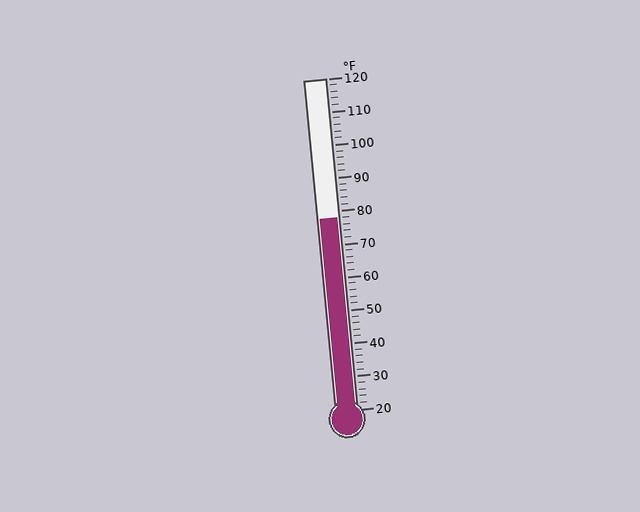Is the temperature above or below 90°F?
The temperature is below 90°F.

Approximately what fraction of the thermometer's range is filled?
The thermometer is filled to approximately 60% of its range.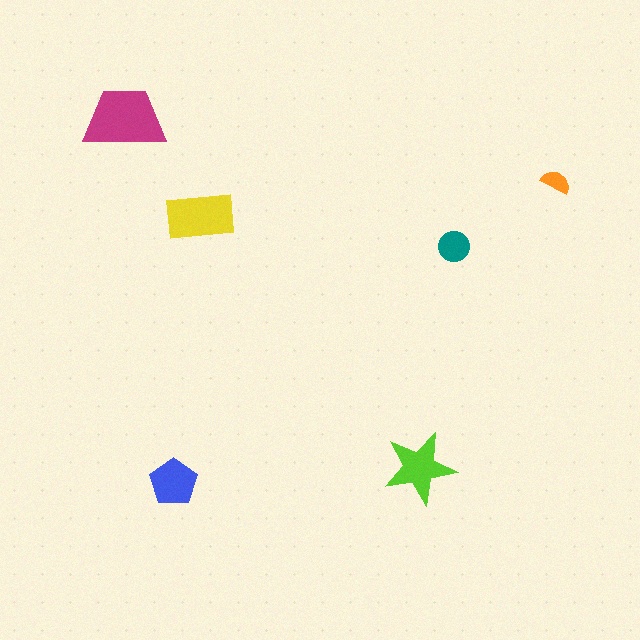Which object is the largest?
The magenta trapezoid.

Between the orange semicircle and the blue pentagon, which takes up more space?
The blue pentagon.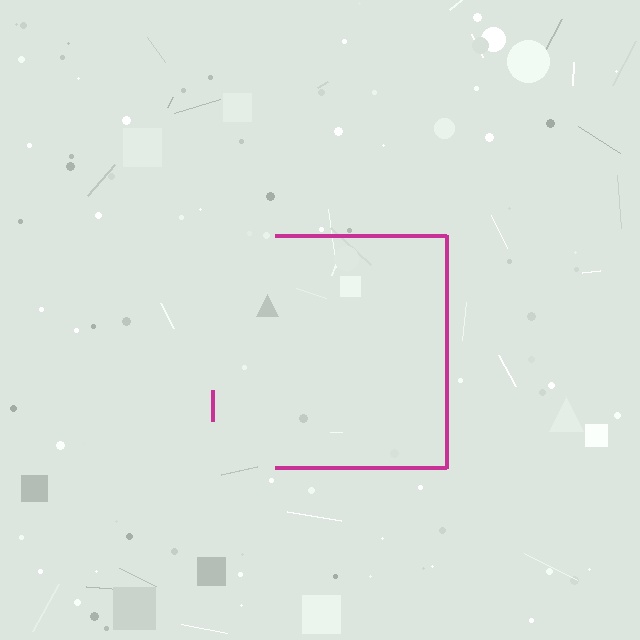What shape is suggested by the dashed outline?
The dashed outline suggests a square.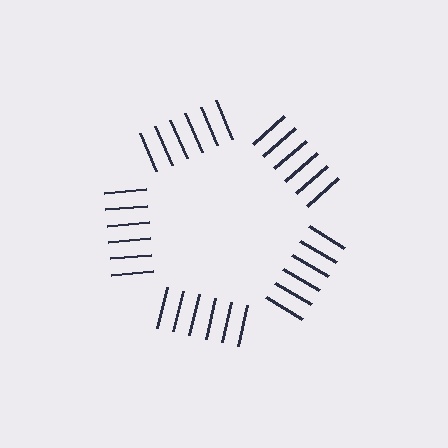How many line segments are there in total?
30 — 6 along each of the 5 edges.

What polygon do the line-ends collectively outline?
An illusory pentagon — the line segments terminate on its edges but no continuous stroke is drawn.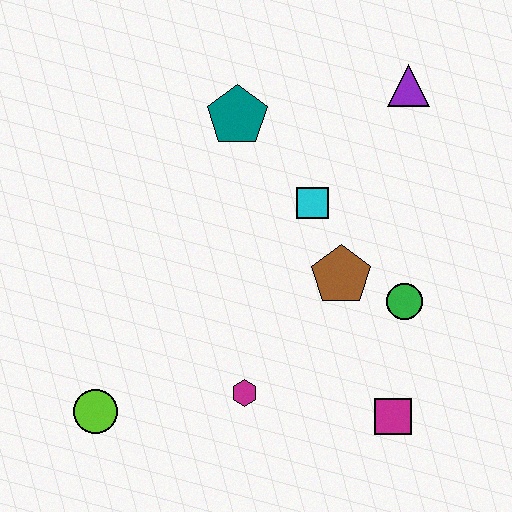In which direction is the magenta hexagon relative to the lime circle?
The magenta hexagon is to the right of the lime circle.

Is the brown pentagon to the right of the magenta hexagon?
Yes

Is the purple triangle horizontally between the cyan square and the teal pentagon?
No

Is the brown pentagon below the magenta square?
No